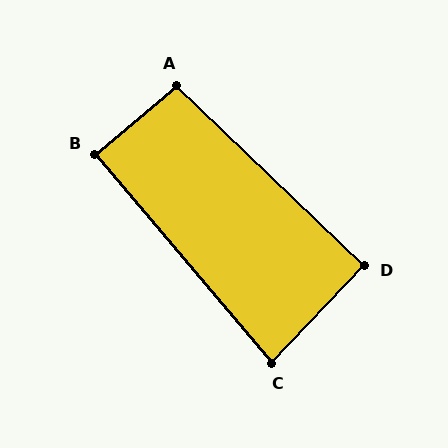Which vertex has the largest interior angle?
A, at approximately 96 degrees.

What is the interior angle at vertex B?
Approximately 90 degrees (approximately right).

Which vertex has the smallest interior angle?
C, at approximately 84 degrees.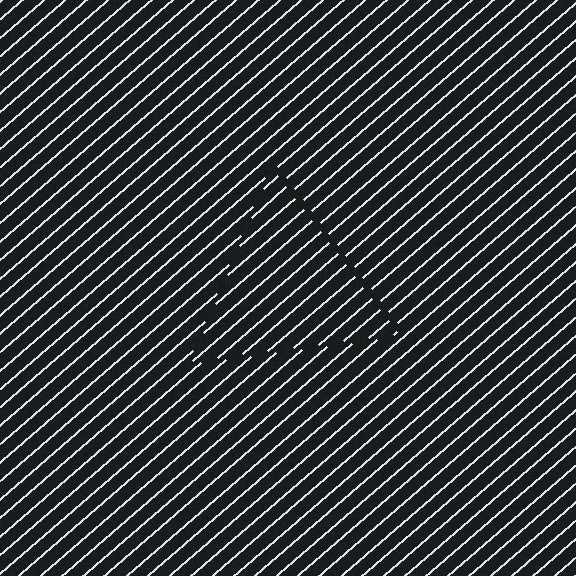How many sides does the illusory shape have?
3 sides — the line-ends trace a triangle.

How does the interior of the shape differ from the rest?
The interior of the shape contains the same grating, shifted by half a period — the contour is defined by the phase discontinuity where line-ends from the inner and outer gratings abut.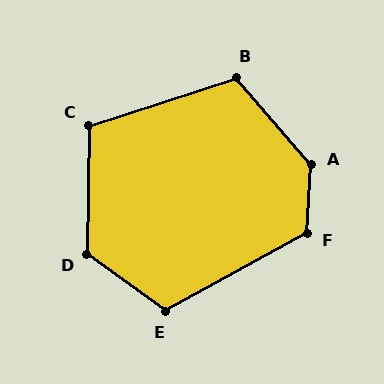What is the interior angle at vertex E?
Approximately 115 degrees (obtuse).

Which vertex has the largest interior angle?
A, at approximately 136 degrees.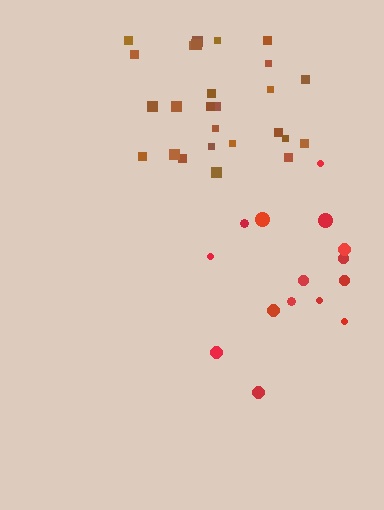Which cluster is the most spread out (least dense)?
Red.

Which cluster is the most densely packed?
Brown.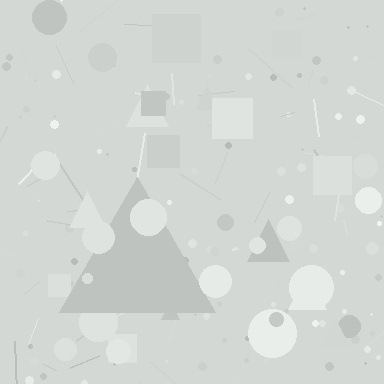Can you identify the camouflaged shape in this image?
The camouflaged shape is a triangle.